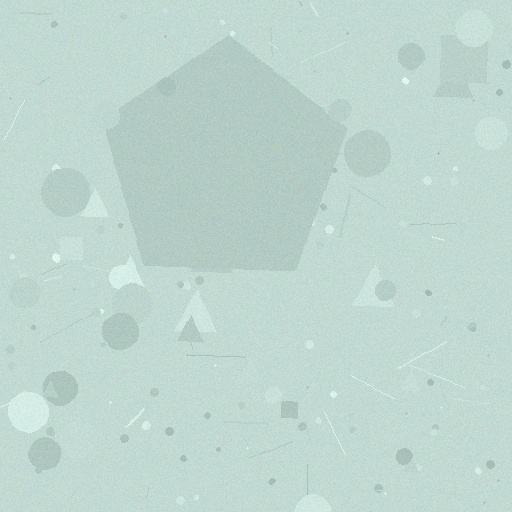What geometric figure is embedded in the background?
A pentagon is embedded in the background.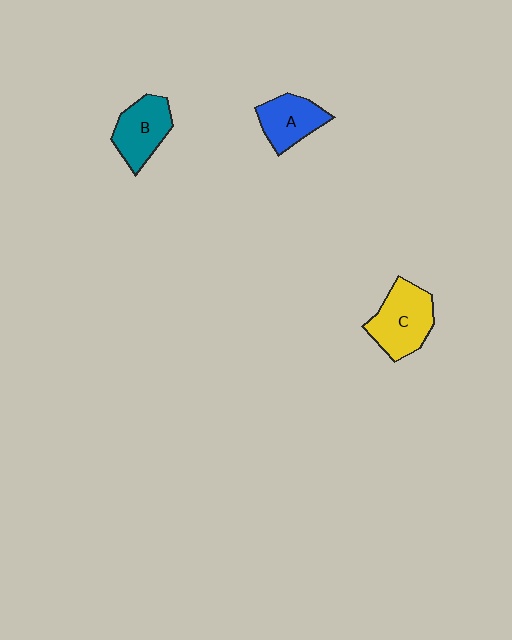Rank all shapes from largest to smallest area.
From largest to smallest: C (yellow), B (teal), A (blue).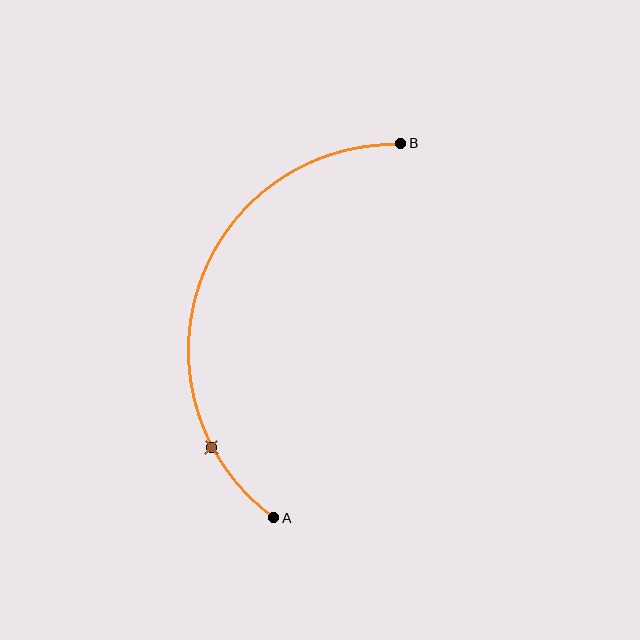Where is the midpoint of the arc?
The arc midpoint is the point on the curve farthest from the straight line joining A and B. It sits to the left of that line.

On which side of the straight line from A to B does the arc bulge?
The arc bulges to the left of the straight line connecting A and B.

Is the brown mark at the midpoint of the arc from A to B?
No. The brown mark lies on the arc but is closer to endpoint A. The arc midpoint would be at the point on the curve equidistant along the arc from both A and B.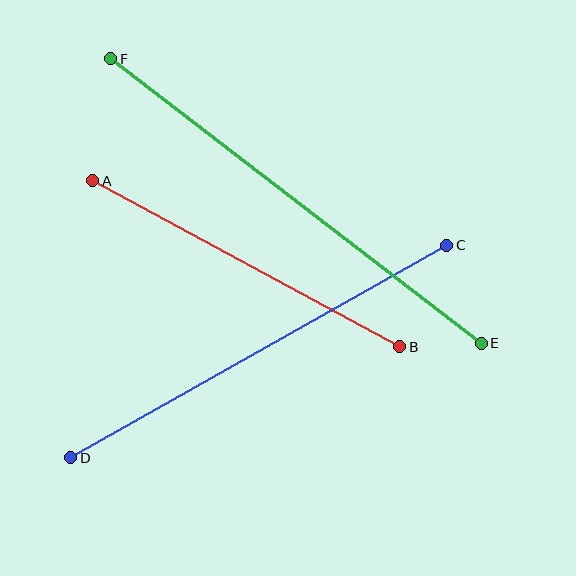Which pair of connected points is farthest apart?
Points E and F are farthest apart.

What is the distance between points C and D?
The distance is approximately 432 pixels.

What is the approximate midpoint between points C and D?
The midpoint is at approximately (259, 351) pixels.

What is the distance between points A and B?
The distance is approximately 349 pixels.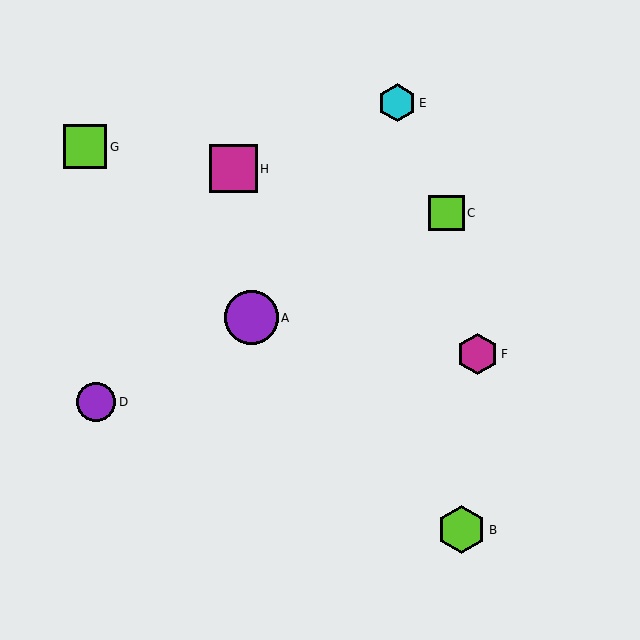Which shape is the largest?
The purple circle (labeled A) is the largest.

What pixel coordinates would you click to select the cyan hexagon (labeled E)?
Click at (397, 103) to select the cyan hexagon E.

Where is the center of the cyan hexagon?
The center of the cyan hexagon is at (397, 103).